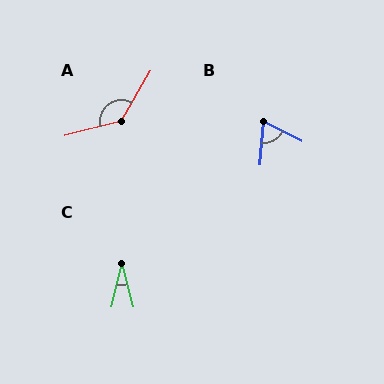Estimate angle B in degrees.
Approximately 68 degrees.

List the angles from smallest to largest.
C (29°), B (68°), A (135°).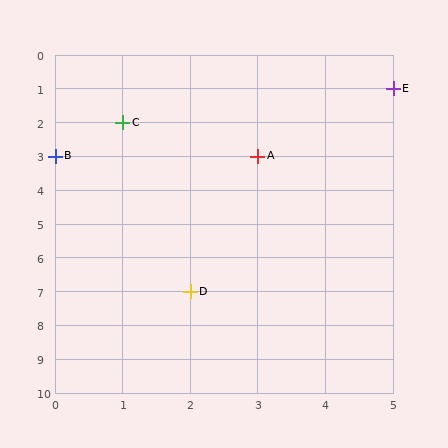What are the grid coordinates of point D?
Point D is at grid coordinates (2, 7).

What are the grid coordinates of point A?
Point A is at grid coordinates (3, 3).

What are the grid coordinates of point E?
Point E is at grid coordinates (5, 1).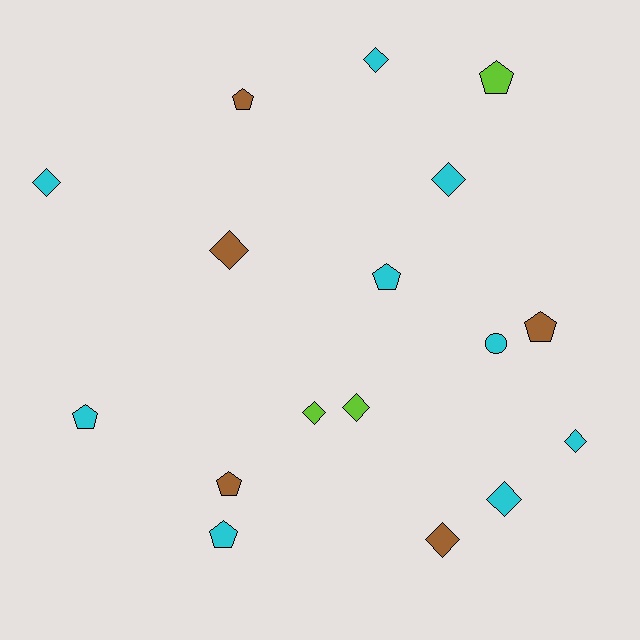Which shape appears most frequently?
Diamond, with 9 objects.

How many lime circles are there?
There are no lime circles.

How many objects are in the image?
There are 17 objects.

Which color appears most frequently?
Cyan, with 9 objects.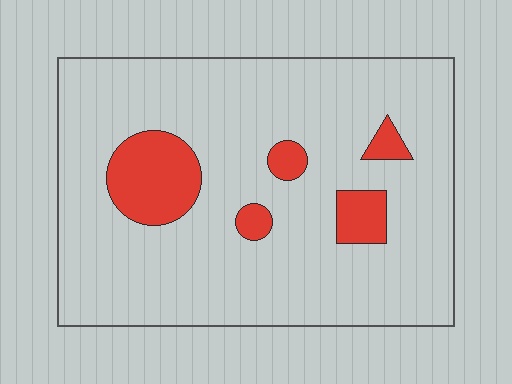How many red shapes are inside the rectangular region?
5.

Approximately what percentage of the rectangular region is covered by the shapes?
Approximately 15%.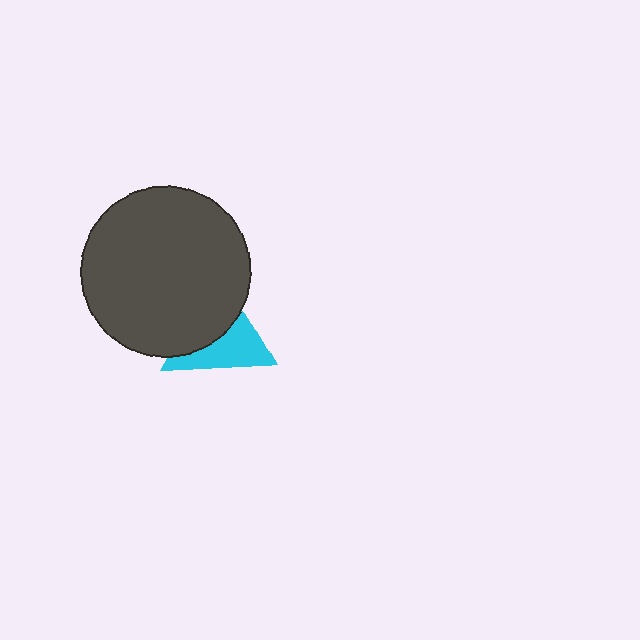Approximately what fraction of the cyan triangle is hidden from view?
Roughly 51% of the cyan triangle is hidden behind the dark gray circle.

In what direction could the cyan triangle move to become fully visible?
The cyan triangle could move toward the lower-right. That would shift it out from behind the dark gray circle entirely.